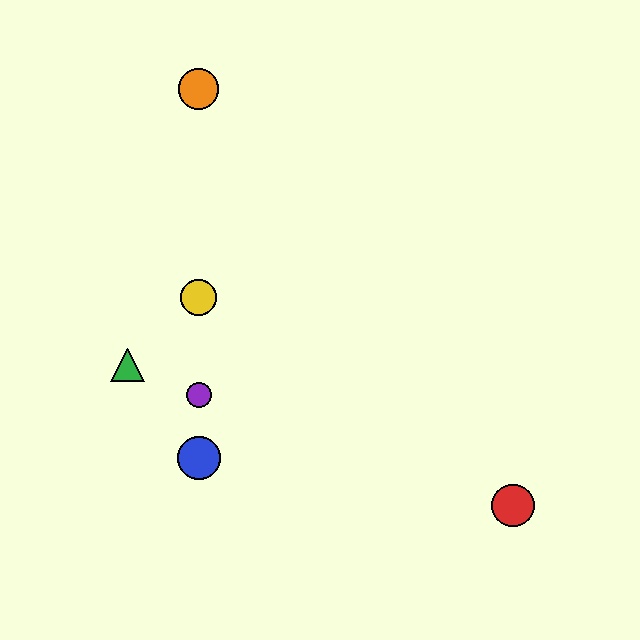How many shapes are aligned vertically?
4 shapes (the blue circle, the yellow circle, the purple circle, the orange circle) are aligned vertically.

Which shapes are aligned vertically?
The blue circle, the yellow circle, the purple circle, the orange circle are aligned vertically.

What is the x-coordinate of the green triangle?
The green triangle is at x≈128.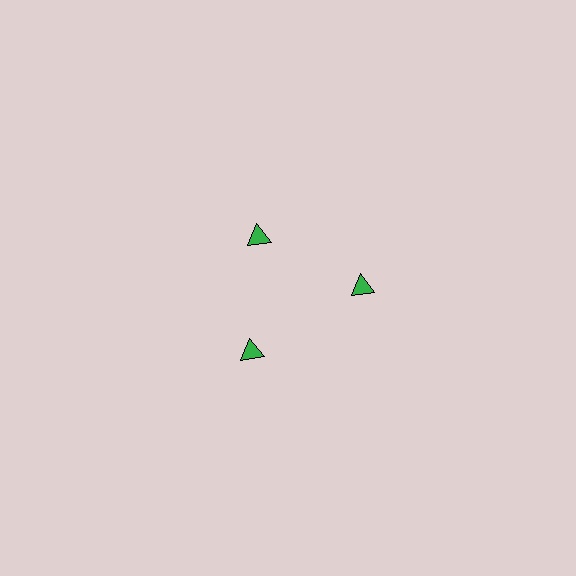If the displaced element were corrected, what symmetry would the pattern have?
It would have 3-fold rotational symmetry — the pattern would map onto itself every 120 degrees.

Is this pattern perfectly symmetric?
No. The 3 green triangles are arranged in a ring, but one element near the 11 o'clock position is pulled inward toward the center, breaking the 3-fold rotational symmetry.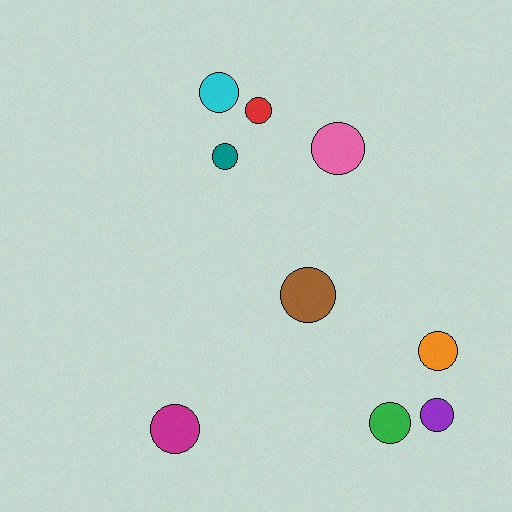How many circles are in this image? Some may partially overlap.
There are 9 circles.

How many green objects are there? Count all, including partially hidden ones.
There is 1 green object.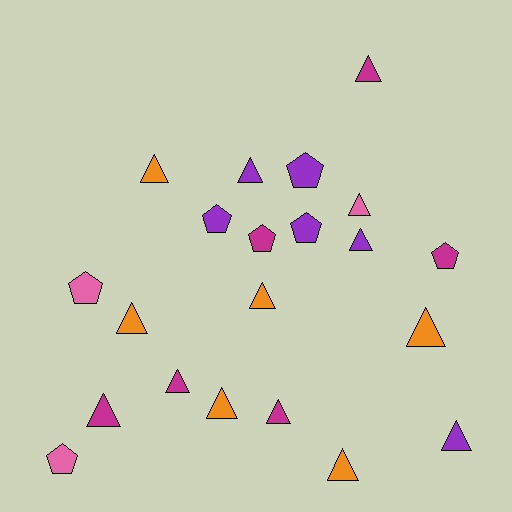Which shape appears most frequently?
Triangle, with 14 objects.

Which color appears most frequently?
Orange, with 6 objects.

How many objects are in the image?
There are 21 objects.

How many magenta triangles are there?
There are 4 magenta triangles.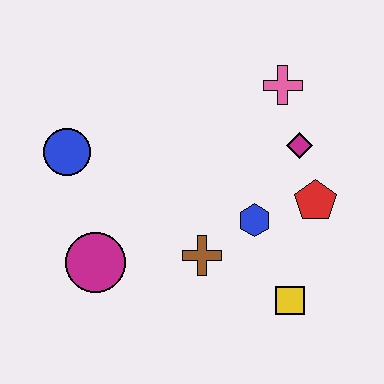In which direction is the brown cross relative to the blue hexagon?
The brown cross is to the left of the blue hexagon.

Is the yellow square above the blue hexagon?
No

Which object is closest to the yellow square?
The blue hexagon is closest to the yellow square.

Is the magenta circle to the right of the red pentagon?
No